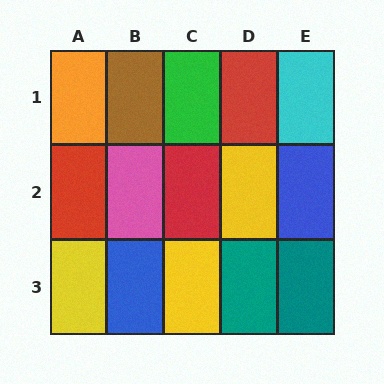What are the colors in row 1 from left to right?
Orange, brown, green, red, cyan.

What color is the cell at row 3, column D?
Teal.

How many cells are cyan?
1 cell is cyan.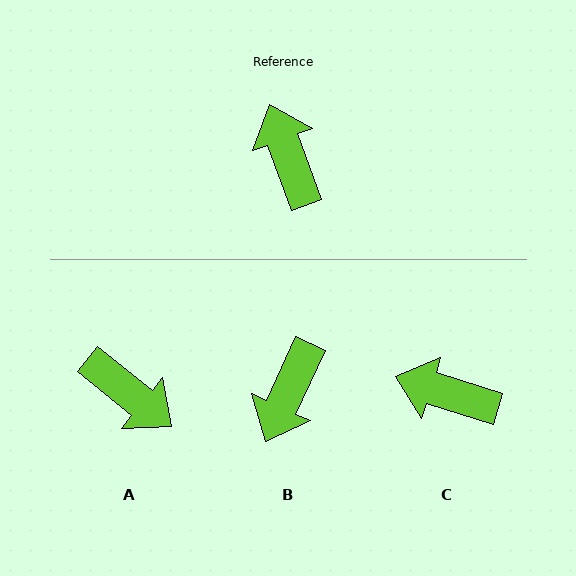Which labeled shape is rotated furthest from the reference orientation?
A, about 149 degrees away.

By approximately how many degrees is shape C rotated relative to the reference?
Approximately 53 degrees counter-clockwise.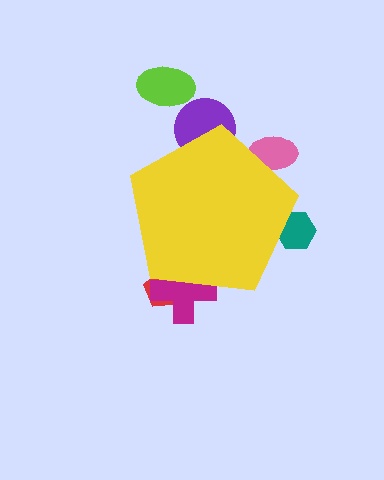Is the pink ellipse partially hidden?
Yes, the pink ellipse is partially hidden behind the yellow pentagon.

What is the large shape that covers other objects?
A yellow pentagon.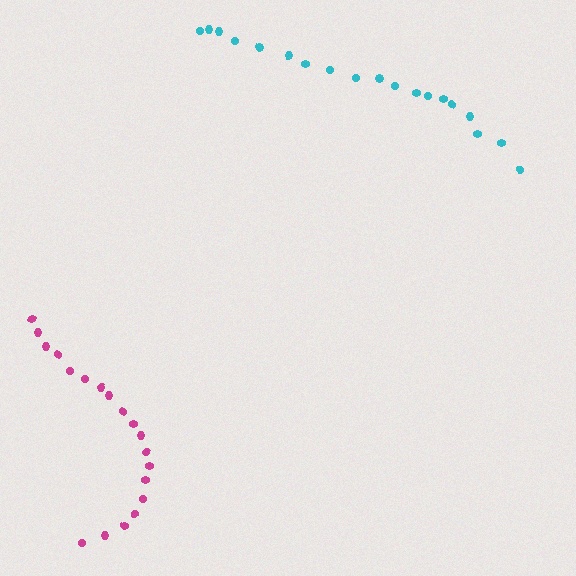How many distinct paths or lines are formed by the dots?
There are 2 distinct paths.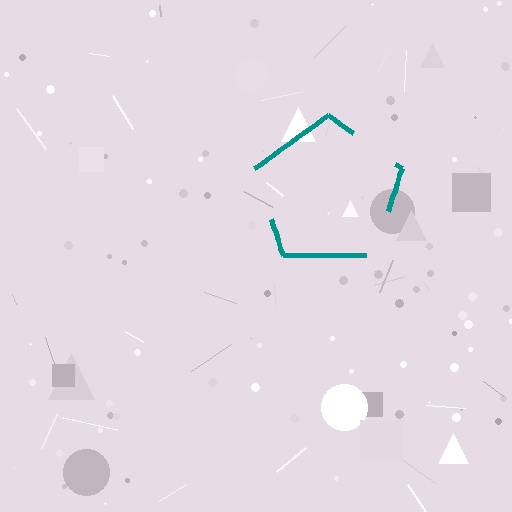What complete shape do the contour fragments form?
The contour fragments form a pentagon.